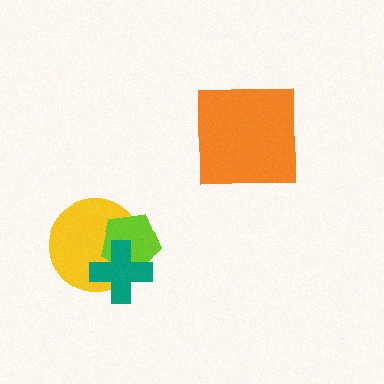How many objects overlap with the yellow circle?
2 objects overlap with the yellow circle.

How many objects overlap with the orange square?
0 objects overlap with the orange square.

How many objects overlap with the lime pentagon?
2 objects overlap with the lime pentagon.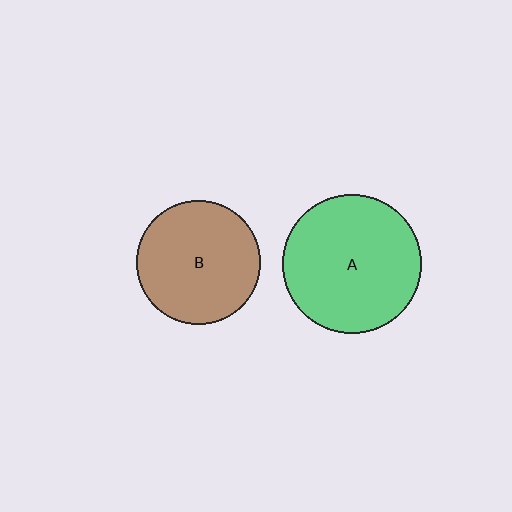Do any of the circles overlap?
No, none of the circles overlap.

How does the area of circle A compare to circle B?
Approximately 1.3 times.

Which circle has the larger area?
Circle A (green).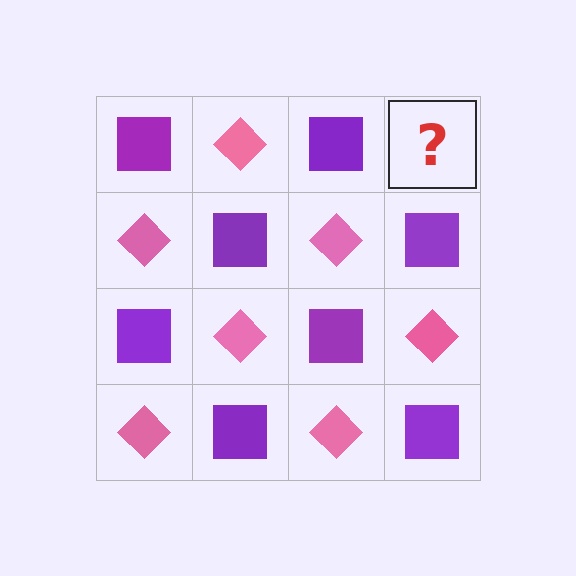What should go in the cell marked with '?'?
The missing cell should contain a pink diamond.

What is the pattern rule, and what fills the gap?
The rule is that it alternates purple square and pink diamond in a checkerboard pattern. The gap should be filled with a pink diamond.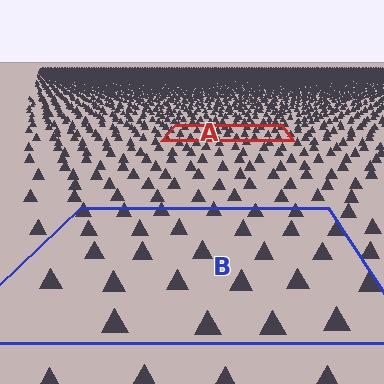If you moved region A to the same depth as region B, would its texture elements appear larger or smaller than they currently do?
They would appear larger. At a closer depth, the same texture elements are projected at a bigger on-screen size.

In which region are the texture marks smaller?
The texture marks are smaller in region A, because it is farther away.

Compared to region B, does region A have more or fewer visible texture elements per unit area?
Region A has more texture elements per unit area — they are packed more densely because it is farther away.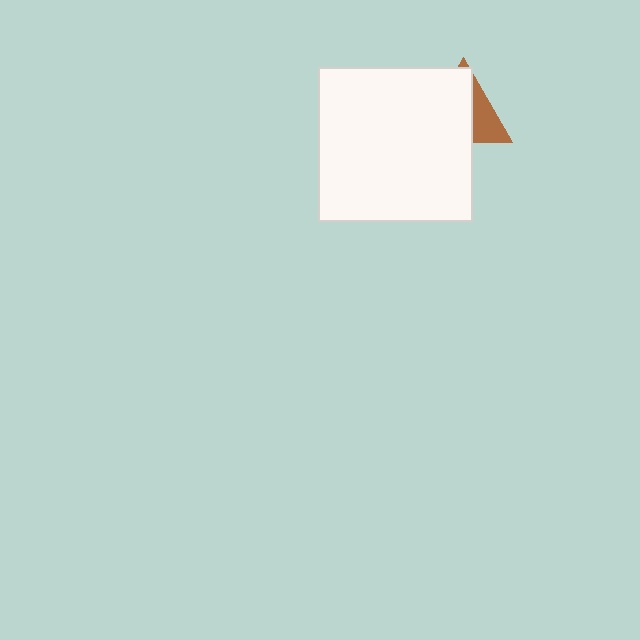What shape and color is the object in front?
The object in front is a white square.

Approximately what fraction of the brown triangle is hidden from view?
Roughly 66% of the brown triangle is hidden behind the white square.